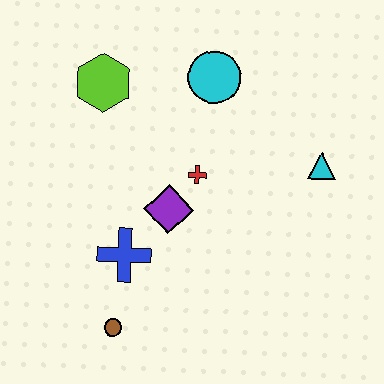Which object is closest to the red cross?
The purple diamond is closest to the red cross.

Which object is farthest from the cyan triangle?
The brown circle is farthest from the cyan triangle.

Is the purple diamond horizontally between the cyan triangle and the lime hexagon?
Yes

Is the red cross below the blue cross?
No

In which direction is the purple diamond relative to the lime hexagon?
The purple diamond is below the lime hexagon.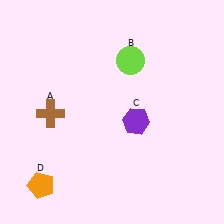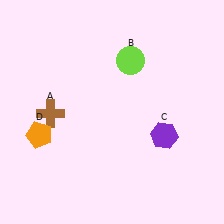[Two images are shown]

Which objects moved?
The objects that moved are: the purple hexagon (C), the orange pentagon (D).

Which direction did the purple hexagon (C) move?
The purple hexagon (C) moved right.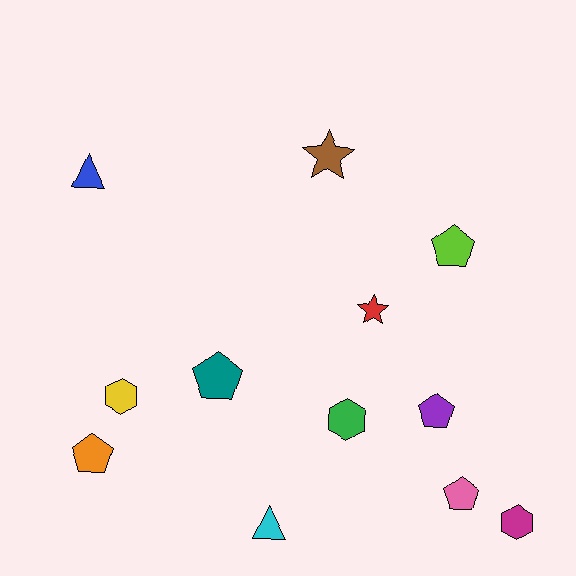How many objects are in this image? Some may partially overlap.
There are 12 objects.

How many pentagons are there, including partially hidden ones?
There are 5 pentagons.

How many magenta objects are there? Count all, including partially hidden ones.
There is 1 magenta object.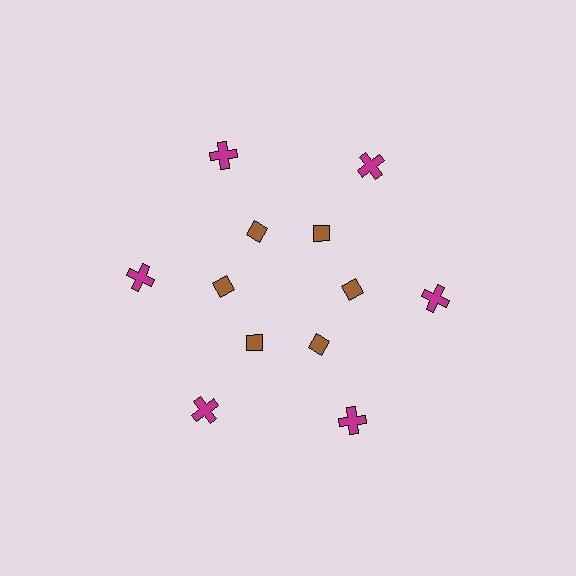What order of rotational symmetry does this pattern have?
This pattern has 6-fold rotational symmetry.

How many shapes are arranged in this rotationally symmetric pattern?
There are 12 shapes, arranged in 6 groups of 2.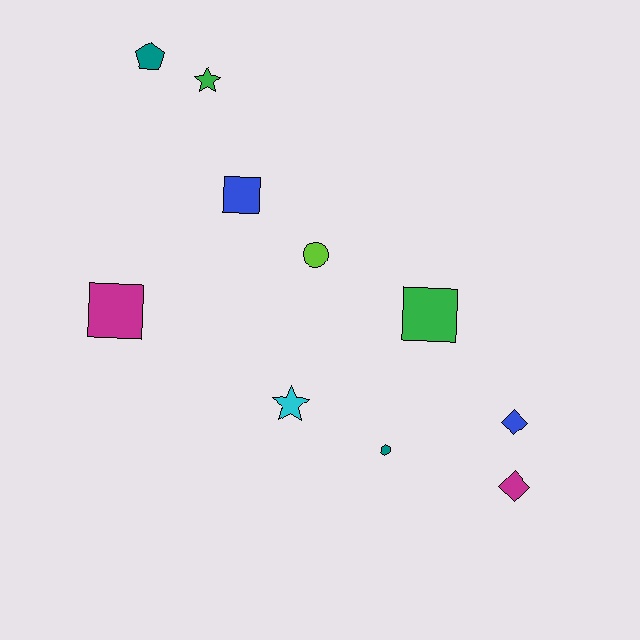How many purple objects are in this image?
There are no purple objects.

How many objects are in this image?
There are 10 objects.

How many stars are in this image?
There are 2 stars.